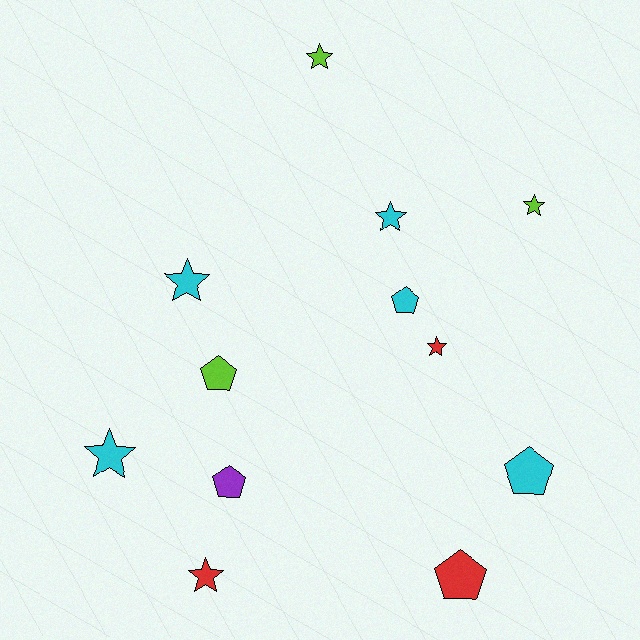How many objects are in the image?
There are 12 objects.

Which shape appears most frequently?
Star, with 7 objects.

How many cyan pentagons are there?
There are 2 cyan pentagons.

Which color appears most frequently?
Cyan, with 5 objects.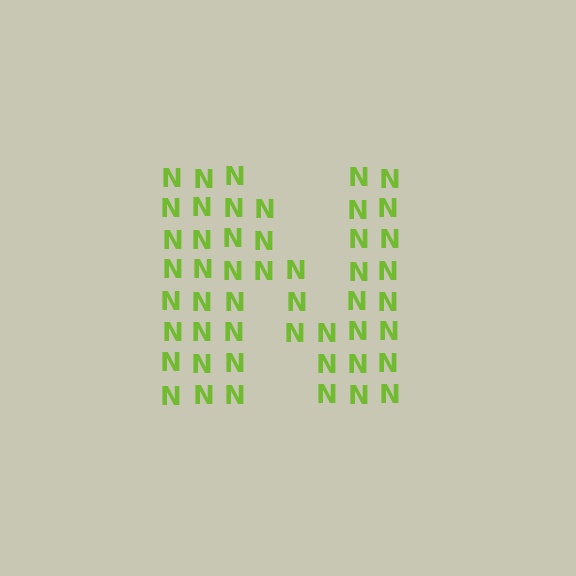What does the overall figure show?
The overall figure shows the letter N.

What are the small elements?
The small elements are letter N's.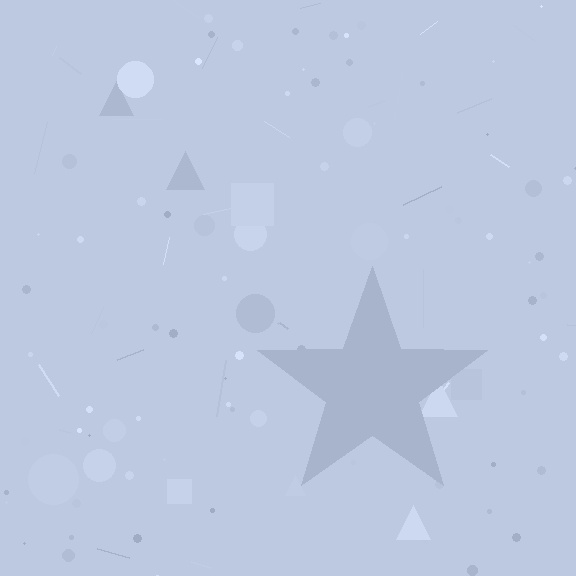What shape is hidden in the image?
A star is hidden in the image.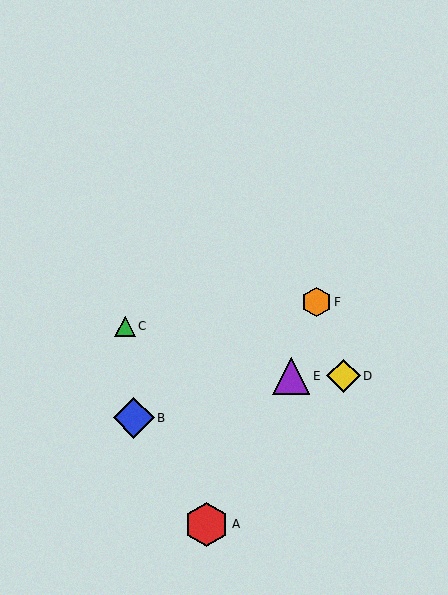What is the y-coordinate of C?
Object C is at y≈326.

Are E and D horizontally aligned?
Yes, both are at y≈376.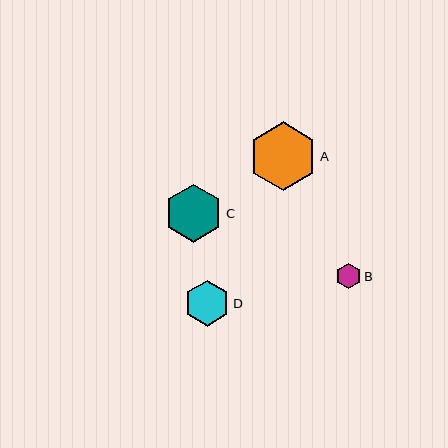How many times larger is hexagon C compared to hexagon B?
Hexagon C is approximately 2.3 times the size of hexagon B.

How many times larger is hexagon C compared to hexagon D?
Hexagon C is approximately 1.3 times the size of hexagon D.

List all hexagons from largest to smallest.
From largest to smallest: A, C, D, B.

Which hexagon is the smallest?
Hexagon B is the smallest with a size of approximately 25 pixels.